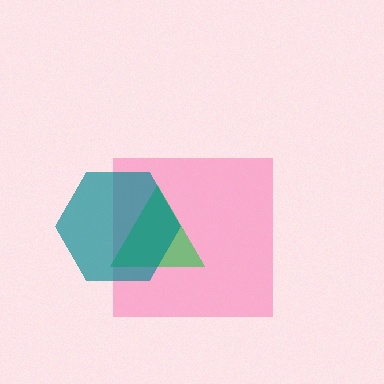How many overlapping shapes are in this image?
There are 3 overlapping shapes in the image.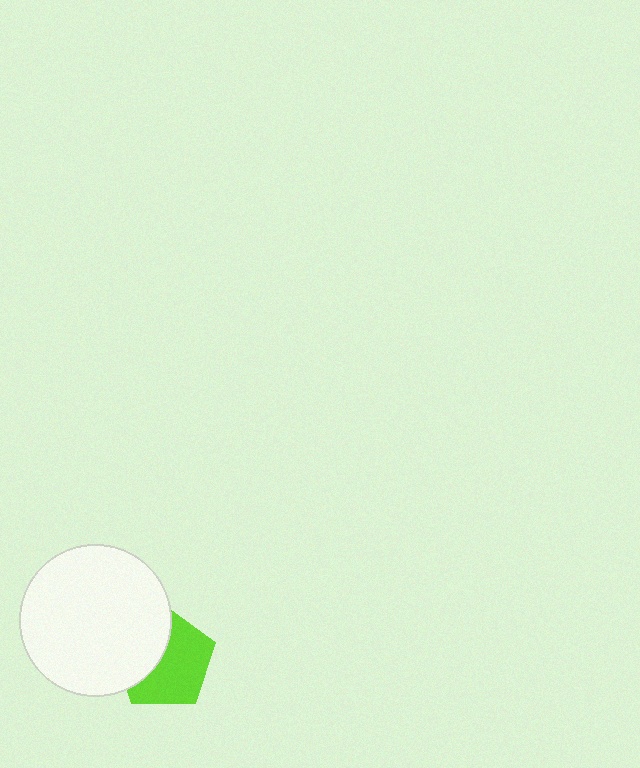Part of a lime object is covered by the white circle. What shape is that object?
It is a pentagon.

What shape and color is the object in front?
The object in front is a white circle.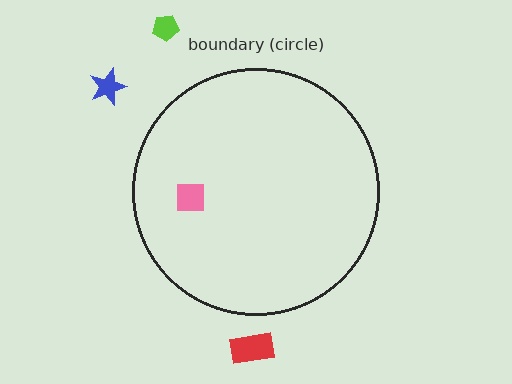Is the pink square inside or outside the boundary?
Inside.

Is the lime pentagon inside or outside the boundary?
Outside.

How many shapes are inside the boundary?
1 inside, 3 outside.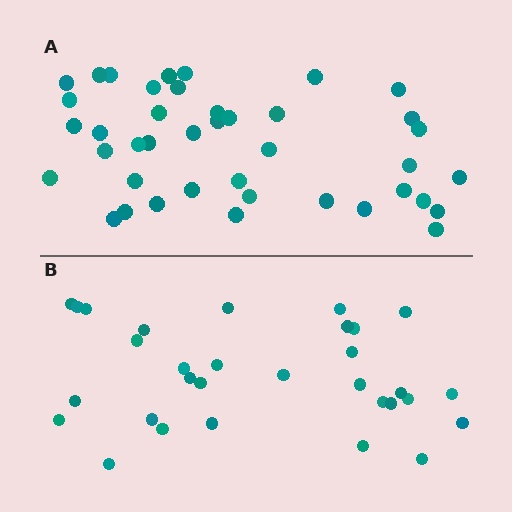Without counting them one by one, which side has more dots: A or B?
Region A (the top region) has more dots.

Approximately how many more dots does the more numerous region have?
Region A has roughly 10 or so more dots than region B.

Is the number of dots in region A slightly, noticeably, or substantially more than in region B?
Region A has noticeably more, but not dramatically so. The ratio is roughly 1.3 to 1.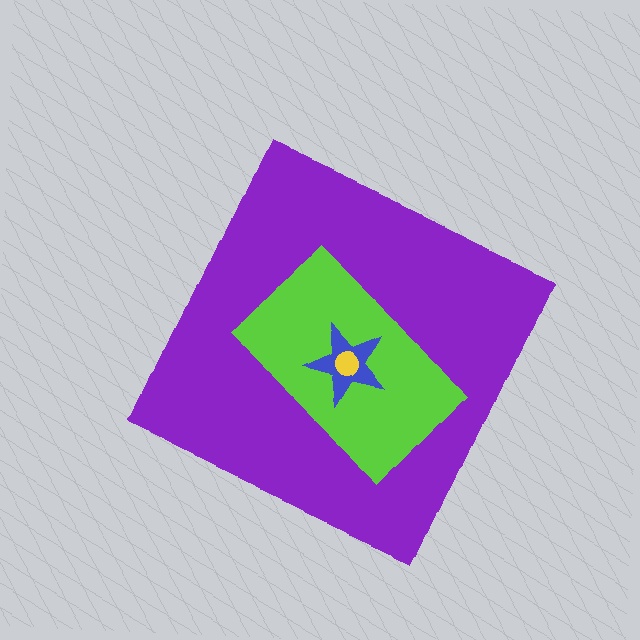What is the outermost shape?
The purple diamond.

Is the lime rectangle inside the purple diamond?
Yes.